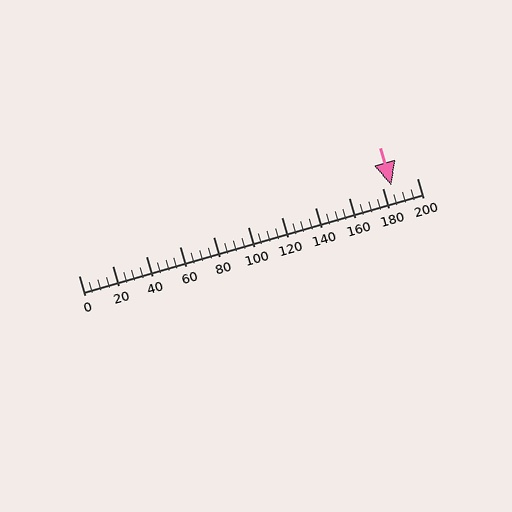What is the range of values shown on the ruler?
The ruler shows values from 0 to 200.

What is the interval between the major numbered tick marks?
The major tick marks are spaced 20 units apart.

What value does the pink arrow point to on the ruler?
The pink arrow points to approximately 185.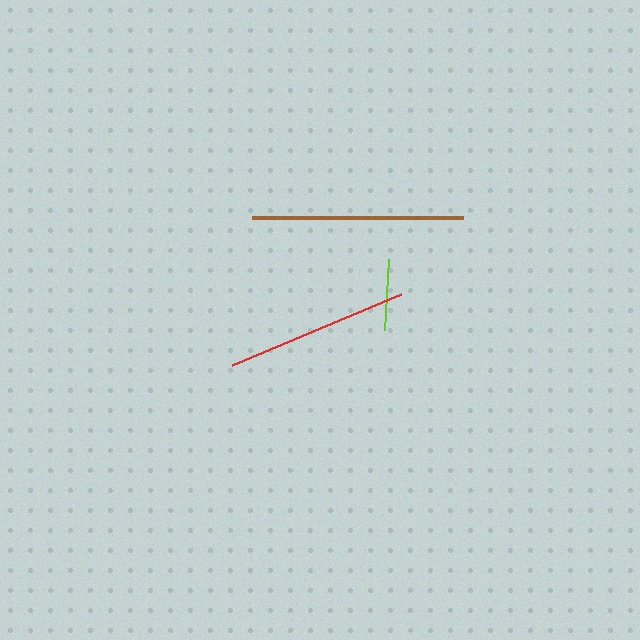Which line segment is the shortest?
The lime line is the shortest at approximately 72 pixels.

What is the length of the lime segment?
The lime segment is approximately 72 pixels long.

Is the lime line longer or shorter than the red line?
The red line is longer than the lime line.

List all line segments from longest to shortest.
From longest to shortest: brown, red, lime.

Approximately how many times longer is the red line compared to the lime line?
The red line is approximately 2.6 times the length of the lime line.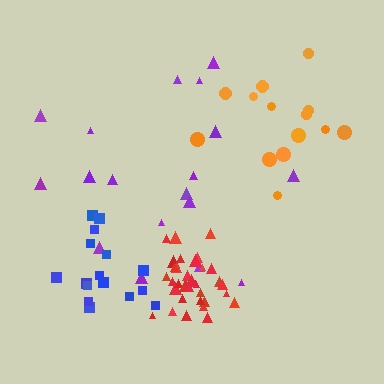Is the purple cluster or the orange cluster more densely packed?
Orange.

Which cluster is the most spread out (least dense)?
Purple.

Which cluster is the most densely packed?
Red.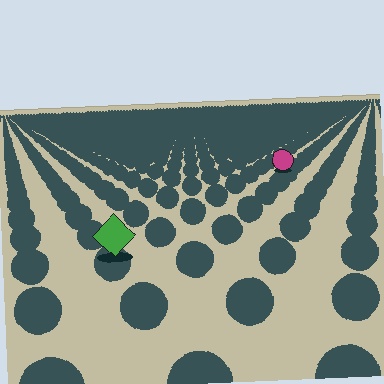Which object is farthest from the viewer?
The magenta circle is farthest from the viewer. It appears smaller and the ground texture around it is denser.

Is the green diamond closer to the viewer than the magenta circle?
Yes. The green diamond is closer — you can tell from the texture gradient: the ground texture is coarser near it.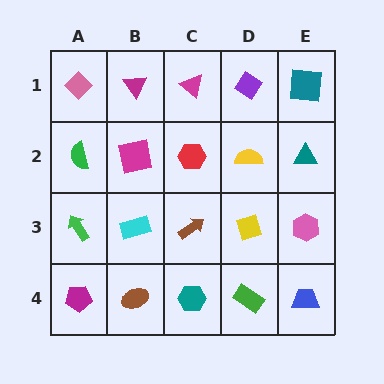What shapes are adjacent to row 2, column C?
A magenta triangle (row 1, column C), a brown arrow (row 3, column C), a magenta square (row 2, column B), a yellow semicircle (row 2, column D).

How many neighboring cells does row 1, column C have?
3.